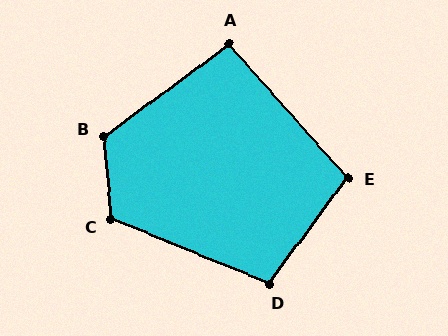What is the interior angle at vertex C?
Approximately 117 degrees (obtuse).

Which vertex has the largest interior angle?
B, at approximately 122 degrees.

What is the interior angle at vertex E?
Approximately 102 degrees (obtuse).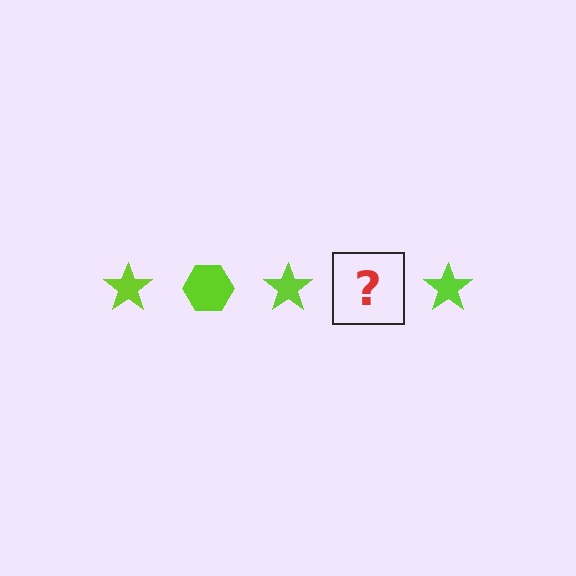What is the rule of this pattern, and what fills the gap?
The rule is that the pattern cycles through star, hexagon shapes in lime. The gap should be filled with a lime hexagon.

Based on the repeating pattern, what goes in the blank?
The blank should be a lime hexagon.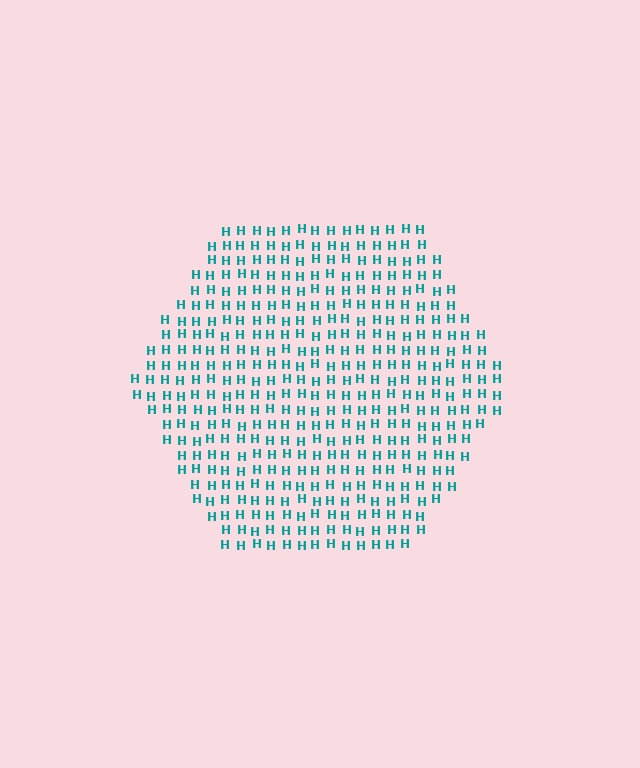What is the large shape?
The large shape is a hexagon.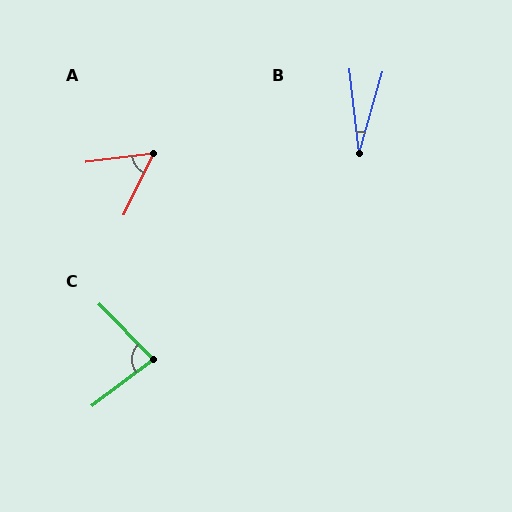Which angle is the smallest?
B, at approximately 22 degrees.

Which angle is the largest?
C, at approximately 83 degrees.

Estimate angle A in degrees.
Approximately 57 degrees.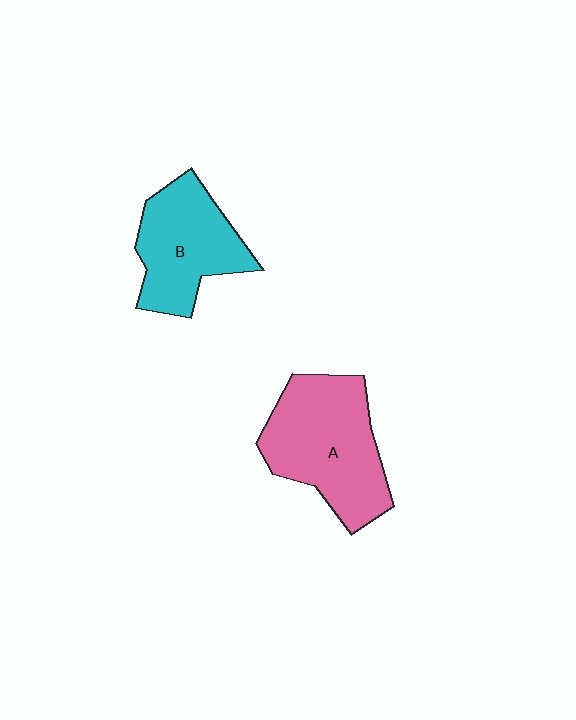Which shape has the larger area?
Shape A (pink).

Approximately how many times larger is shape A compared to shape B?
Approximately 1.3 times.